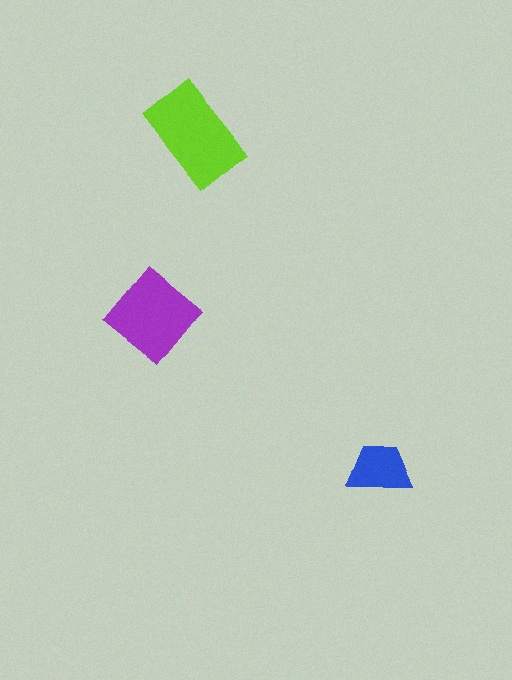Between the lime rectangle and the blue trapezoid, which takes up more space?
The lime rectangle.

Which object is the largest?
The lime rectangle.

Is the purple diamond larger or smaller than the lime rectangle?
Smaller.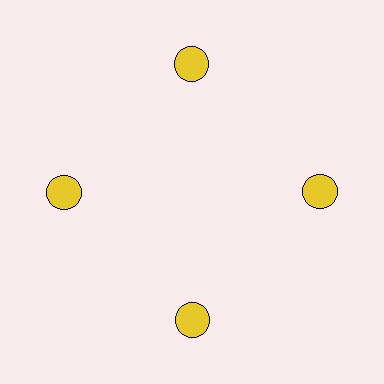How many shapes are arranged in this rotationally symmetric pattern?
There are 4 shapes, arranged in 4 groups of 1.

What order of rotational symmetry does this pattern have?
This pattern has 4-fold rotational symmetry.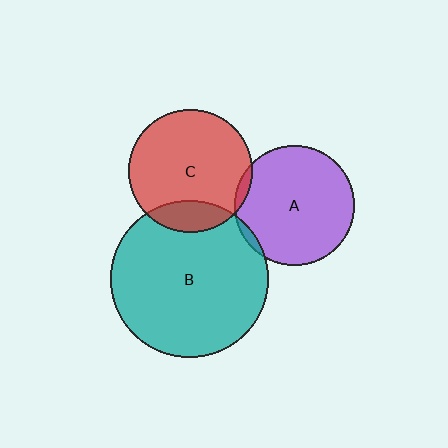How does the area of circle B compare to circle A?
Approximately 1.7 times.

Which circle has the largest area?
Circle B (teal).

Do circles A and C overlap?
Yes.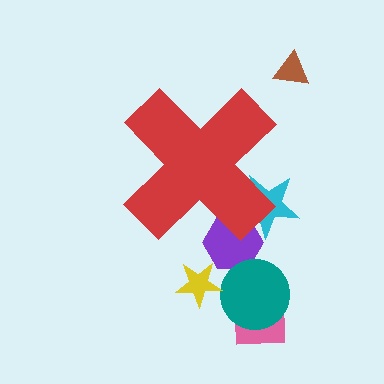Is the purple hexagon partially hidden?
Yes, the purple hexagon is partially hidden behind the red cross.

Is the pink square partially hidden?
No, the pink square is fully visible.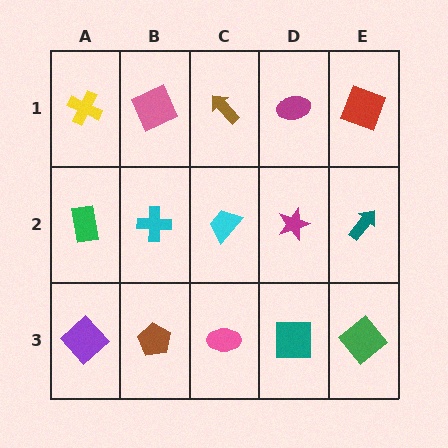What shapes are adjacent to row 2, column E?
A red square (row 1, column E), a green diamond (row 3, column E), a magenta star (row 2, column D).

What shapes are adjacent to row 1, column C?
A cyan trapezoid (row 2, column C), a pink square (row 1, column B), a magenta ellipse (row 1, column D).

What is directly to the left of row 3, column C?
A brown pentagon.